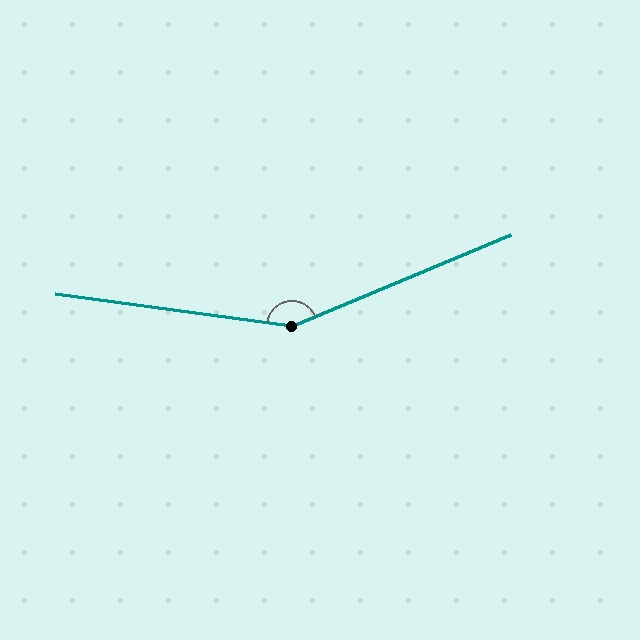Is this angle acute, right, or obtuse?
It is obtuse.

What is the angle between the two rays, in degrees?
Approximately 150 degrees.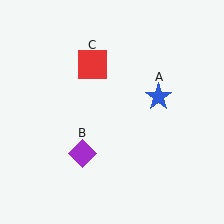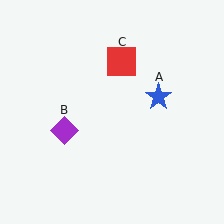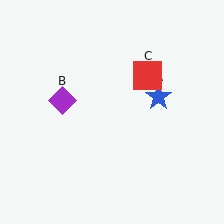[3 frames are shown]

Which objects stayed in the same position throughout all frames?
Blue star (object A) remained stationary.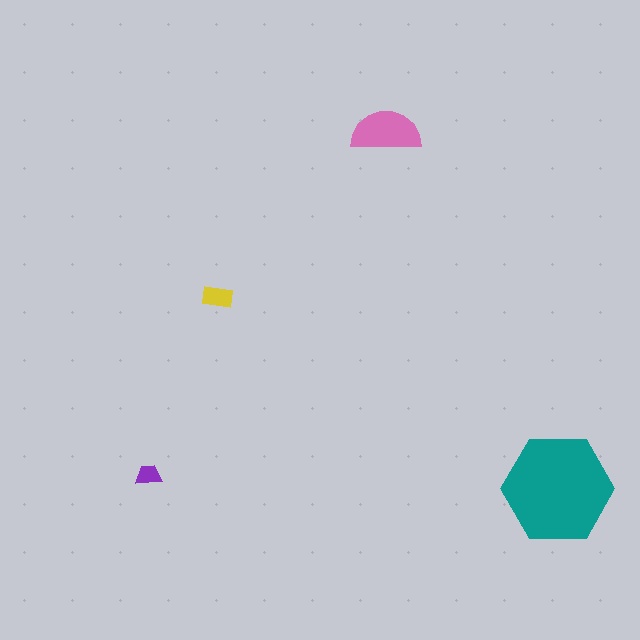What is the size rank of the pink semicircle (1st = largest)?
2nd.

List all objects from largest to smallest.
The teal hexagon, the pink semicircle, the yellow rectangle, the purple trapezoid.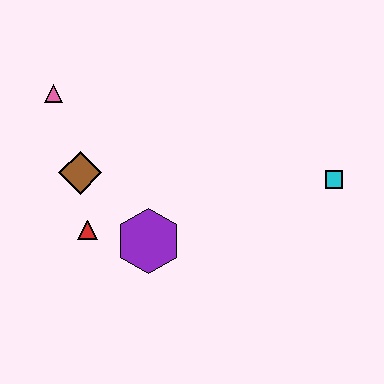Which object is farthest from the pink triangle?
The cyan square is farthest from the pink triangle.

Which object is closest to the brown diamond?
The red triangle is closest to the brown diamond.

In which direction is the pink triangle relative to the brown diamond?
The pink triangle is above the brown diamond.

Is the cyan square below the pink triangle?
Yes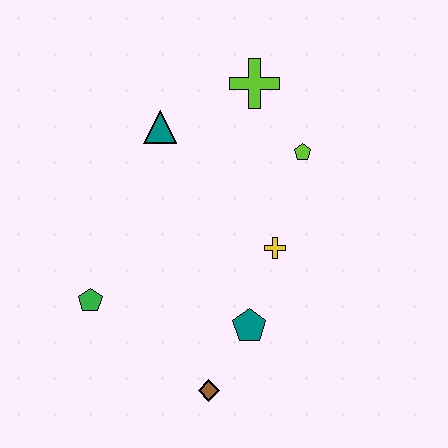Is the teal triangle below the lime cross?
Yes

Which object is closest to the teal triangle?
The lime cross is closest to the teal triangle.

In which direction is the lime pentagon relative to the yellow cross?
The lime pentagon is above the yellow cross.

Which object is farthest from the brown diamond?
The lime cross is farthest from the brown diamond.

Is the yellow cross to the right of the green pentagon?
Yes